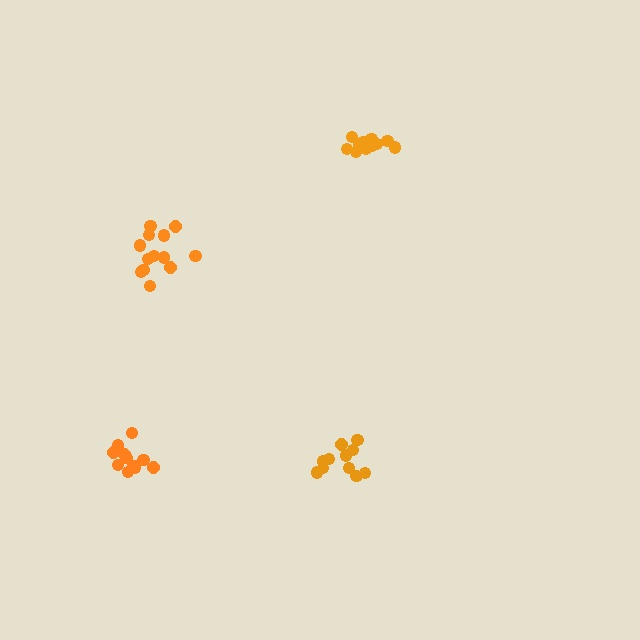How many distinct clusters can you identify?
There are 4 distinct clusters.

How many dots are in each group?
Group 1: 13 dots, Group 2: 12 dots, Group 3: 11 dots, Group 4: 11 dots (47 total).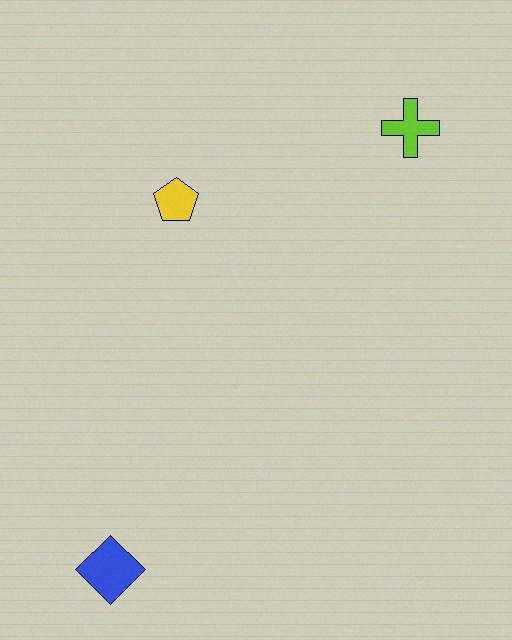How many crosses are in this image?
There is 1 cross.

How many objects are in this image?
There are 3 objects.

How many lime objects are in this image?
There is 1 lime object.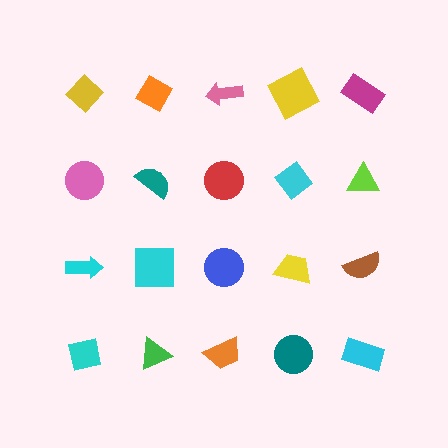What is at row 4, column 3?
An orange trapezoid.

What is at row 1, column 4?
A yellow square.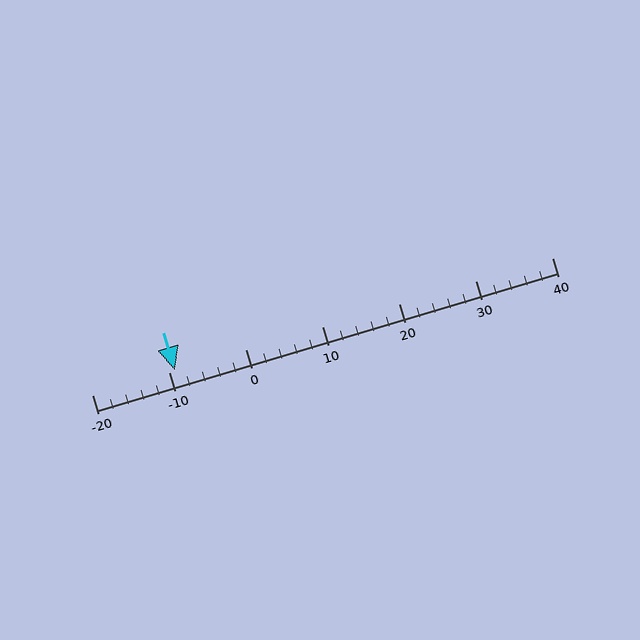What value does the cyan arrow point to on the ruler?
The cyan arrow points to approximately -9.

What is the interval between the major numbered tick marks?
The major tick marks are spaced 10 units apart.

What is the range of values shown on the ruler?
The ruler shows values from -20 to 40.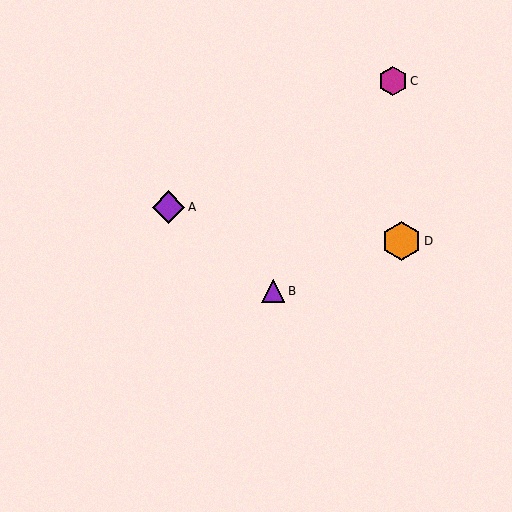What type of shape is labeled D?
Shape D is an orange hexagon.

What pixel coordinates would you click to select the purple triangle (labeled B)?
Click at (273, 291) to select the purple triangle B.